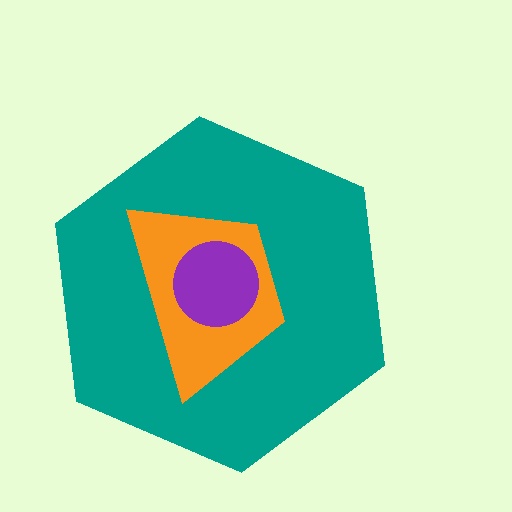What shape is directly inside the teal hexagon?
The orange trapezoid.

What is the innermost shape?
The purple circle.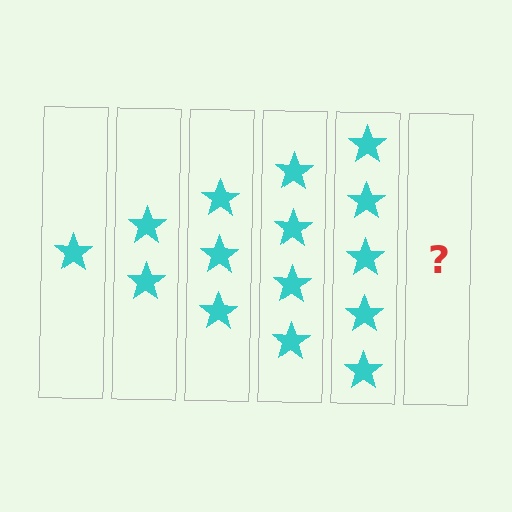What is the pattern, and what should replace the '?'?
The pattern is that each step adds one more star. The '?' should be 6 stars.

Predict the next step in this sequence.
The next step is 6 stars.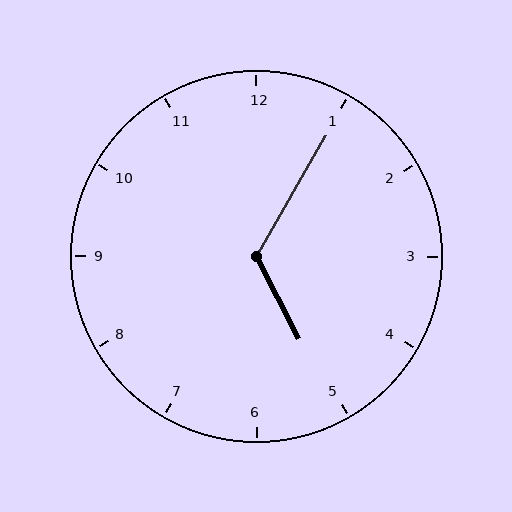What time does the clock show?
5:05.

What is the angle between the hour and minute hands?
Approximately 122 degrees.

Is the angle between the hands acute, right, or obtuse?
It is obtuse.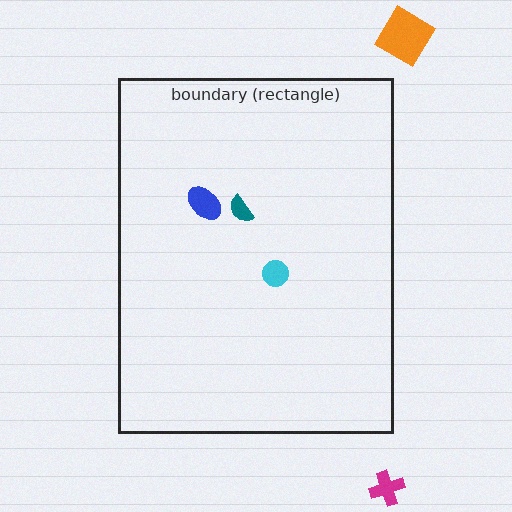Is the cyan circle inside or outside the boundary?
Inside.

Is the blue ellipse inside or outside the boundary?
Inside.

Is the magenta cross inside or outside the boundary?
Outside.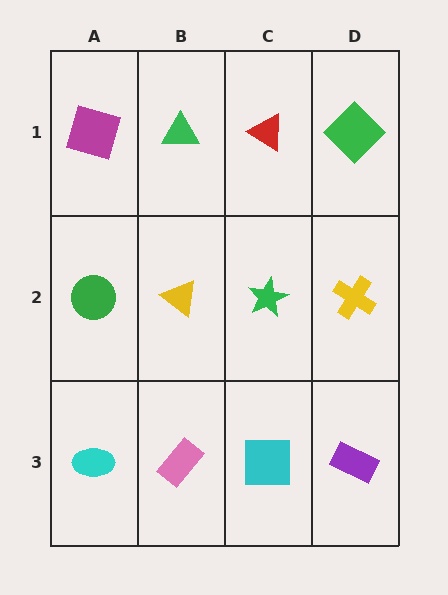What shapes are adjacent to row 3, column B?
A yellow triangle (row 2, column B), a cyan ellipse (row 3, column A), a cyan square (row 3, column C).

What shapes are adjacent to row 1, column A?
A green circle (row 2, column A), a green triangle (row 1, column B).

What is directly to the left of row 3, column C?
A pink rectangle.